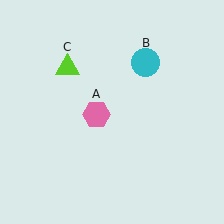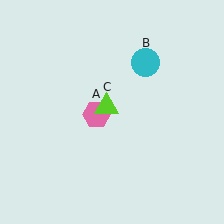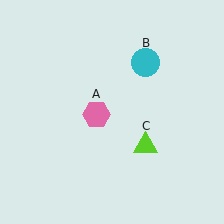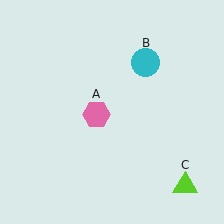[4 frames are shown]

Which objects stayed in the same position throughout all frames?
Pink hexagon (object A) and cyan circle (object B) remained stationary.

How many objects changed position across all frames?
1 object changed position: lime triangle (object C).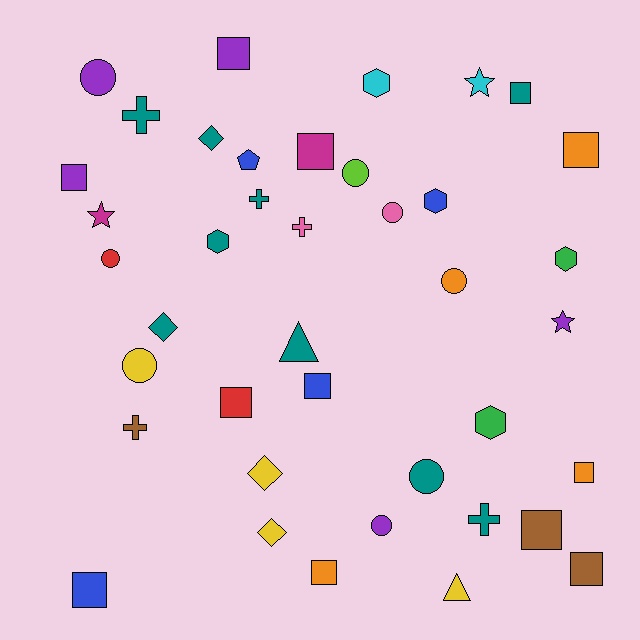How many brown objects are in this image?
There are 3 brown objects.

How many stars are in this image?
There are 3 stars.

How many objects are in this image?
There are 40 objects.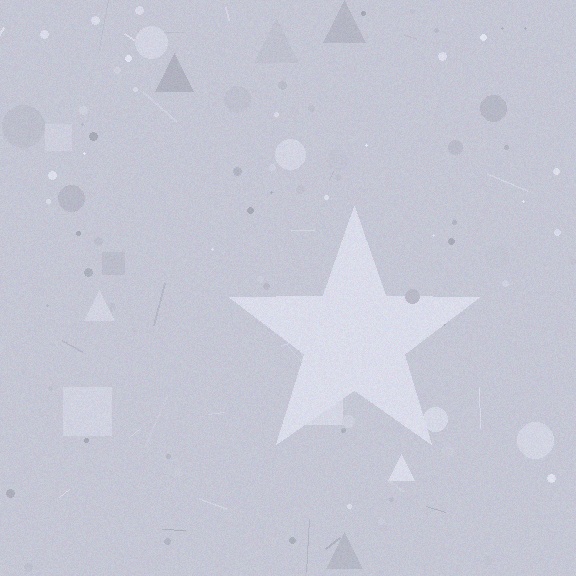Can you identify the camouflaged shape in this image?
The camouflaged shape is a star.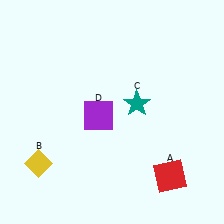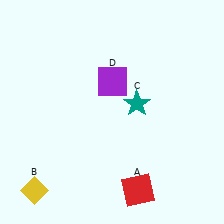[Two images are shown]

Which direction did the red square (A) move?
The red square (A) moved left.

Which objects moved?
The objects that moved are: the red square (A), the yellow diamond (B), the purple square (D).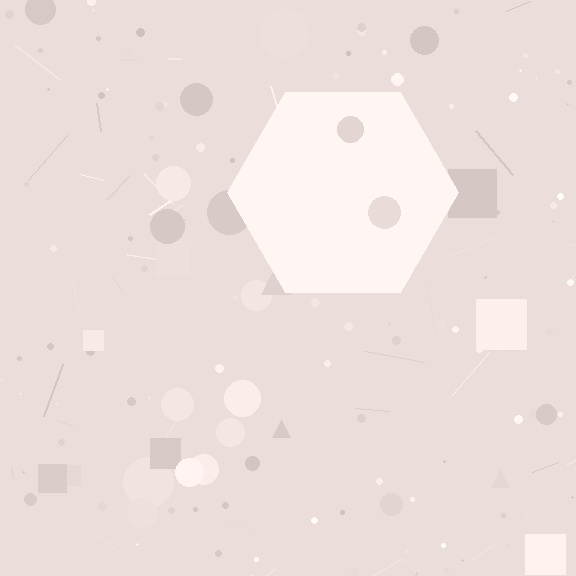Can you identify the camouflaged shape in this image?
The camouflaged shape is a hexagon.